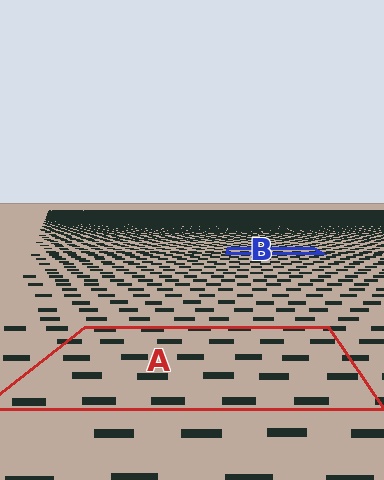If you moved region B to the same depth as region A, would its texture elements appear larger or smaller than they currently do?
They would appear larger. At a closer depth, the same texture elements are projected at a bigger on-screen size.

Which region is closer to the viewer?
Region A is closer. The texture elements there are larger and more spread out.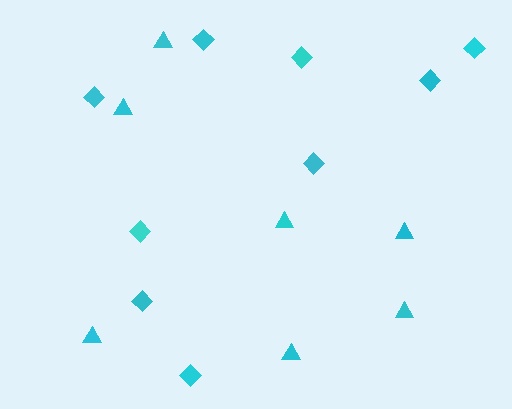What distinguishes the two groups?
There are 2 groups: one group of triangles (7) and one group of diamonds (9).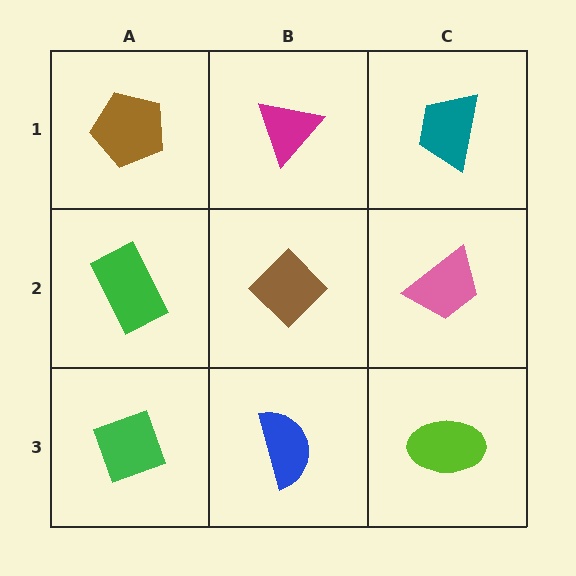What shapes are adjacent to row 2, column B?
A magenta triangle (row 1, column B), a blue semicircle (row 3, column B), a green rectangle (row 2, column A), a pink trapezoid (row 2, column C).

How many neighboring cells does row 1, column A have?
2.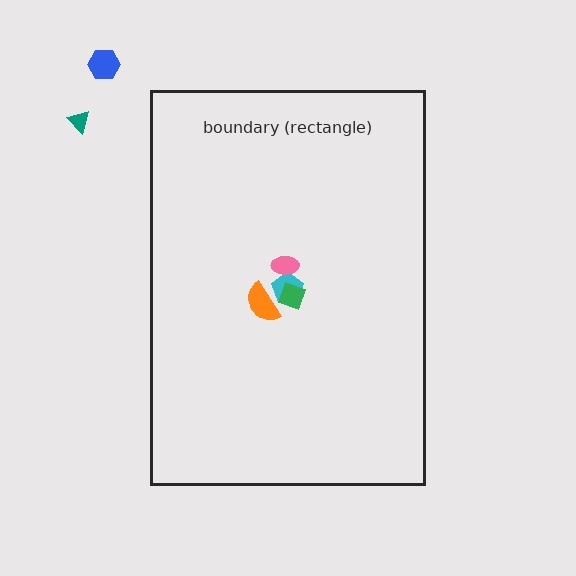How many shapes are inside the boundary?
4 inside, 2 outside.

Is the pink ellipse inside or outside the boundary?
Inside.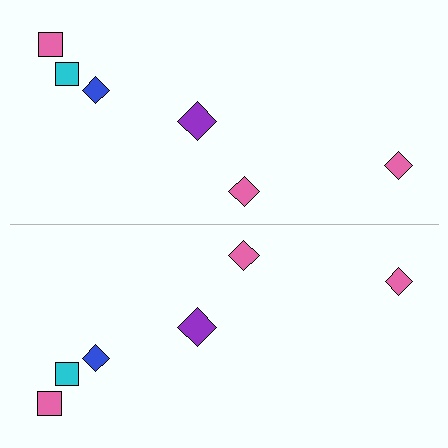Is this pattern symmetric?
Yes, this pattern has bilateral (reflection) symmetry.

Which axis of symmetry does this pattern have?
The pattern has a horizontal axis of symmetry running through the center of the image.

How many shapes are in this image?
There are 12 shapes in this image.